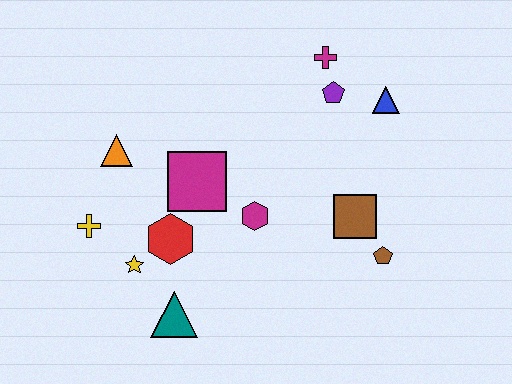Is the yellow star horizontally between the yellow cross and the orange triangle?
No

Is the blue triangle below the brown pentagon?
No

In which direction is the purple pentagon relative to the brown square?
The purple pentagon is above the brown square.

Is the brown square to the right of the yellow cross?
Yes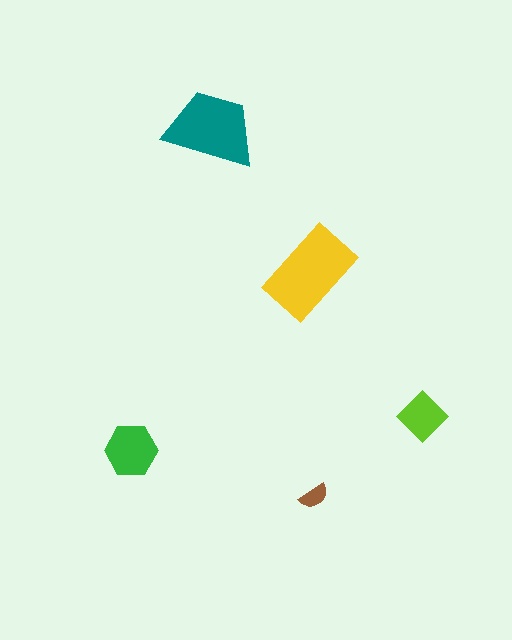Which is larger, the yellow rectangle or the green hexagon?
The yellow rectangle.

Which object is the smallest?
The brown semicircle.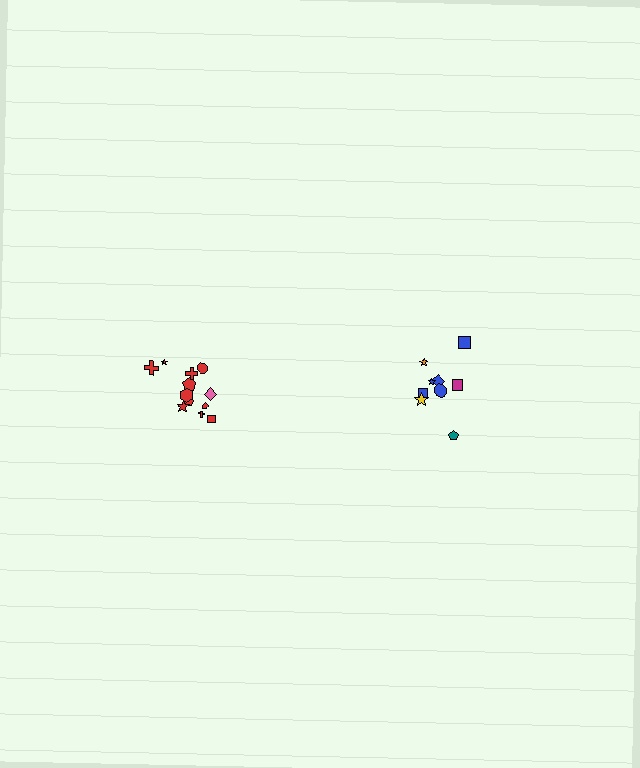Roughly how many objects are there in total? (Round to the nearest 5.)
Roughly 20 objects in total.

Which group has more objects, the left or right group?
The left group.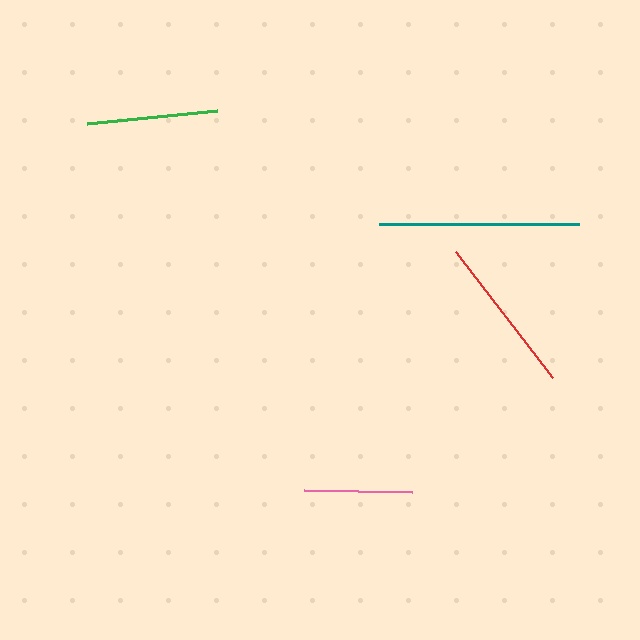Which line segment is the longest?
The teal line is the longest at approximately 200 pixels.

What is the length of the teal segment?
The teal segment is approximately 200 pixels long.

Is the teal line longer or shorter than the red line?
The teal line is longer than the red line.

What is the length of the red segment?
The red segment is approximately 159 pixels long.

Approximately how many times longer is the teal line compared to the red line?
The teal line is approximately 1.3 times the length of the red line.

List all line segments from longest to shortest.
From longest to shortest: teal, red, green, pink.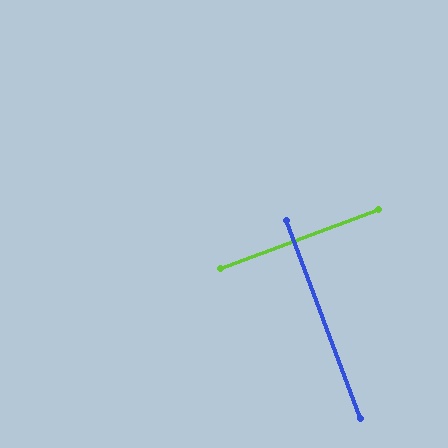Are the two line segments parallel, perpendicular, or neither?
Perpendicular — they meet at approximately 90°.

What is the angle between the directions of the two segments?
Approximately 90 degrees.